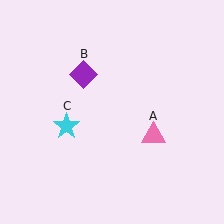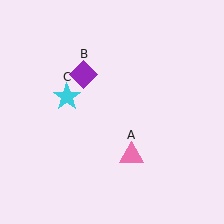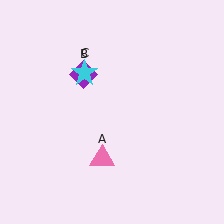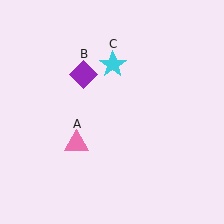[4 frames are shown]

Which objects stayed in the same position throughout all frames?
Purple diamond (object B) remained stationary.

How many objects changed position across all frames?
2 objects changed position: pink triangle (object A), cyan star (object C).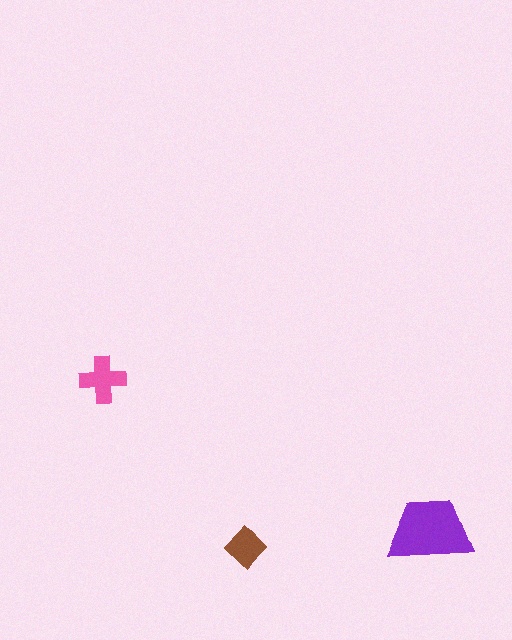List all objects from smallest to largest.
The brown diamond, the pink cross, the purple trapezoid.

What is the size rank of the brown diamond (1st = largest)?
3rd.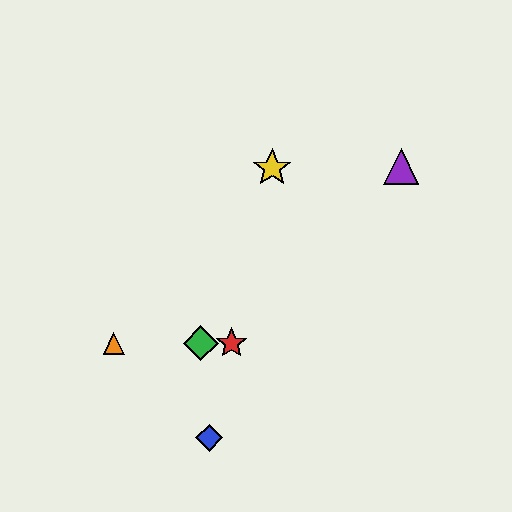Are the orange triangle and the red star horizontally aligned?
Yes, both are at y≈343.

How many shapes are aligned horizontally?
3 shapes (the red star, the green diamond, the orange triangle) are aligned horizontally.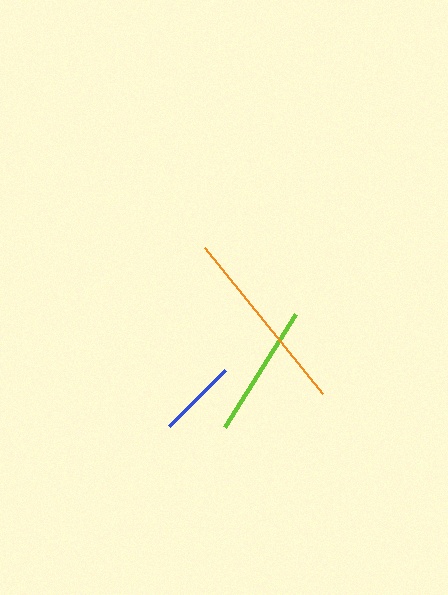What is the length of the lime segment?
The lime segment is approximately 134 pixels long.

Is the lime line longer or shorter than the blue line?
The lime line is longer than the blue line.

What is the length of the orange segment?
The orange segment is approximately 188 pixels long.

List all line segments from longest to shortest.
From longest to shortest: orange, lime, blue.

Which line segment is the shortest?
The blue line is the shortest at approximately 79 pixels.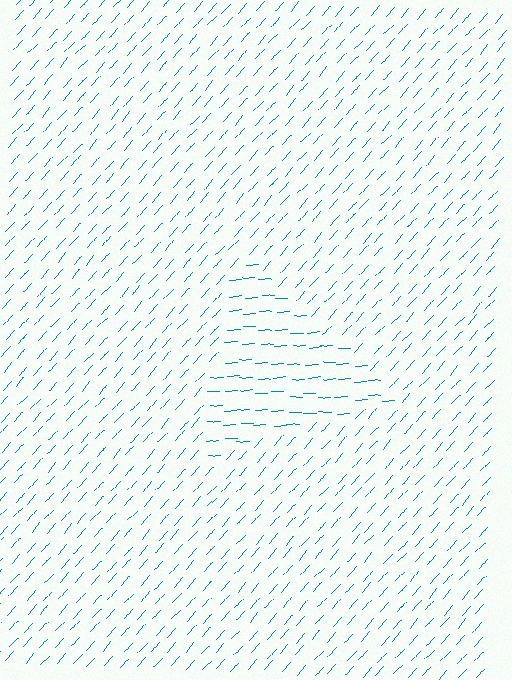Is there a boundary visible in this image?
Yes, there is a texture boundary formed by a change in line orientation.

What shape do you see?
I see a triangle.